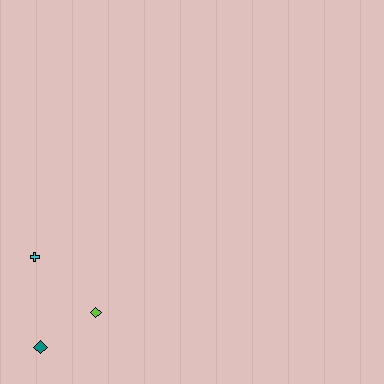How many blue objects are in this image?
There are no blue objects.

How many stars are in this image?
There are no stars.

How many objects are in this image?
There are 3 objects.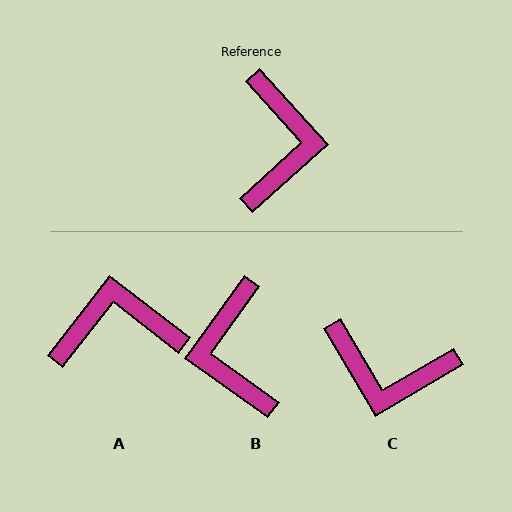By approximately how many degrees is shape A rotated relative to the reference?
Approximately 100 degrees counter-clockwise.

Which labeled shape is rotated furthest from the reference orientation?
B, about 168 degrees away.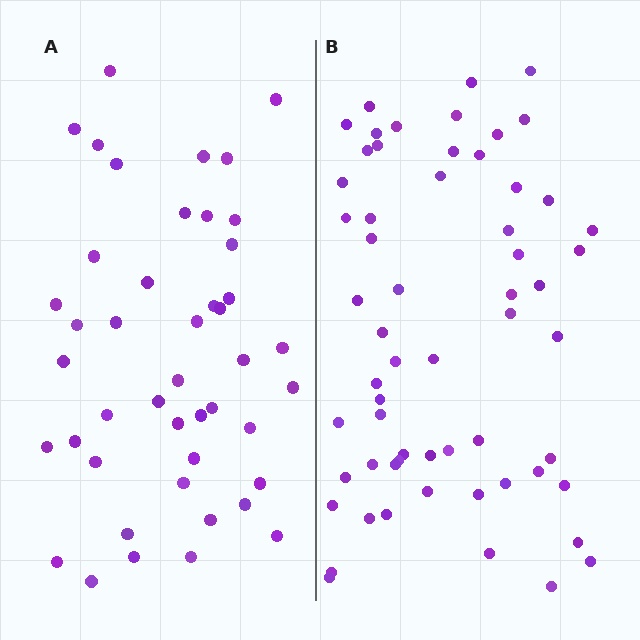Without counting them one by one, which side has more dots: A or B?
Region B (the right region) has more dots.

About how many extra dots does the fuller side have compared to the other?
Region B has approximately 15 more dots than region A.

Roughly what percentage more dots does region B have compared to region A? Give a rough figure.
About 35% more.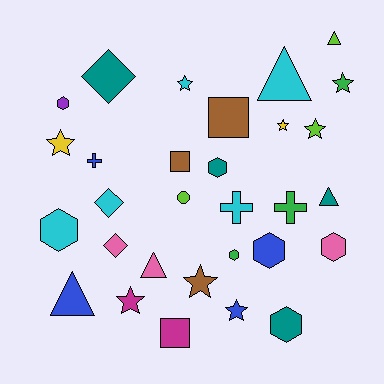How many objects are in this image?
There are 30 objects.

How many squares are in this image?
There are 3 squares.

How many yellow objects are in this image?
There are 2 yellow objects.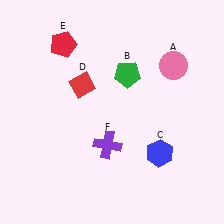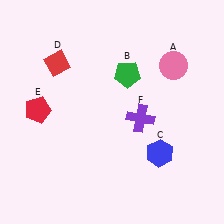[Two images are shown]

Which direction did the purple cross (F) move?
The purple cross (F) moved right.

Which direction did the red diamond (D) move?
The red diamond (D) moved left.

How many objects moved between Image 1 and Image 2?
3 objects moved between the two images.